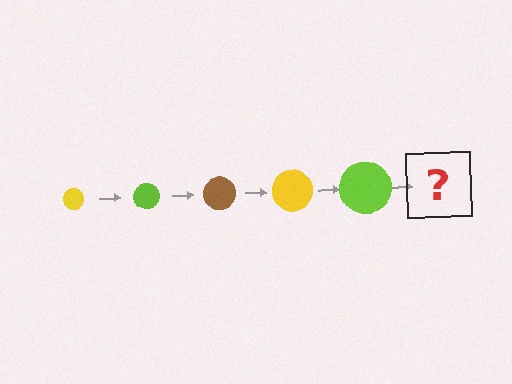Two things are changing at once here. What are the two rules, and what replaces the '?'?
The two rules are that the circle grows larger each step and the color cycles through yellow, lime, and brown. The '?' should be a brown circle, larger than the previous one.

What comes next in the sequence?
The next element should be a brown circle, larger than the previous one.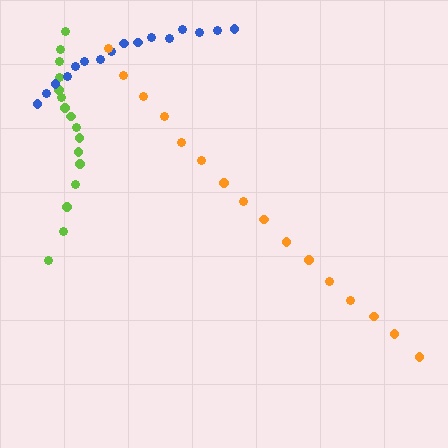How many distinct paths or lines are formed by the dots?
There are 3 distinct paths.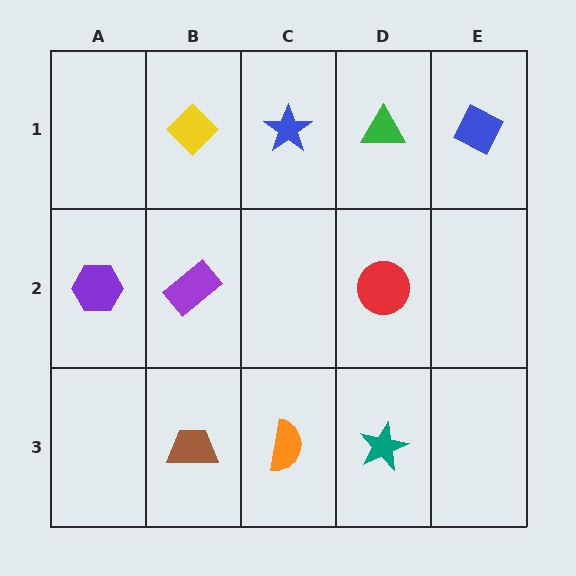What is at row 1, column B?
A yellow diamond.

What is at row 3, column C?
An orange semicircle.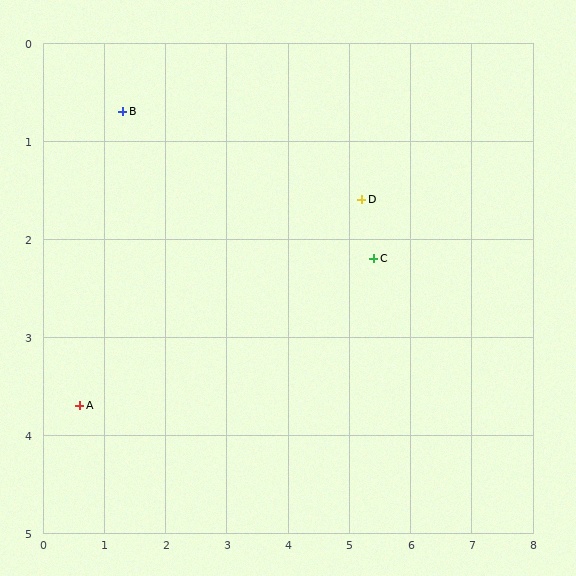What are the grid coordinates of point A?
Point A is at approximately (0.6, 3.7).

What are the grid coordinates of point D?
Point D is at approximately (5.2, 1.6).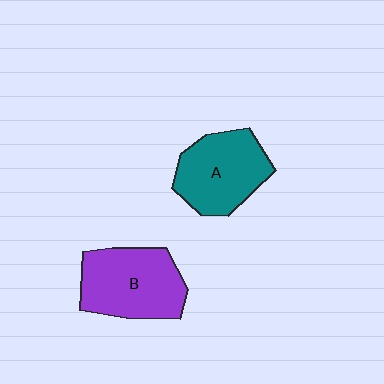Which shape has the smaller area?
Shape A (teal).